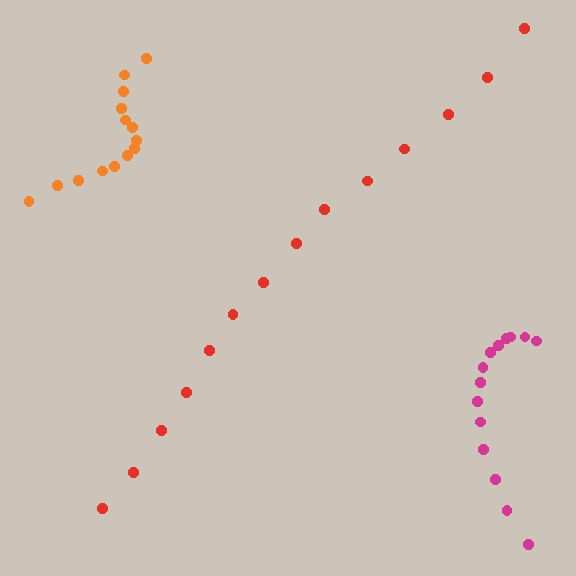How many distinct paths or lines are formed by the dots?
There are 3 distinct paths.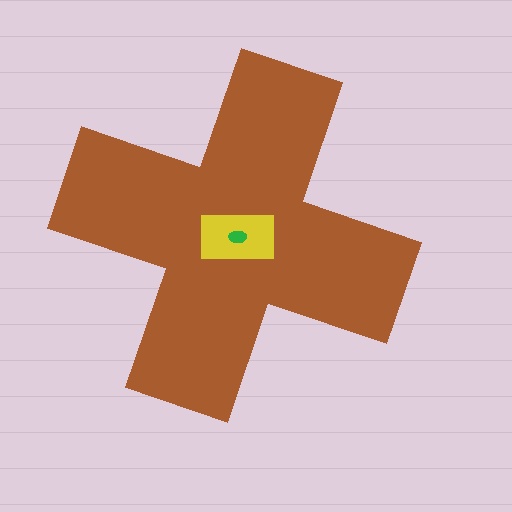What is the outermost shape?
The brown cross.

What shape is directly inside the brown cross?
The yellow rectangle.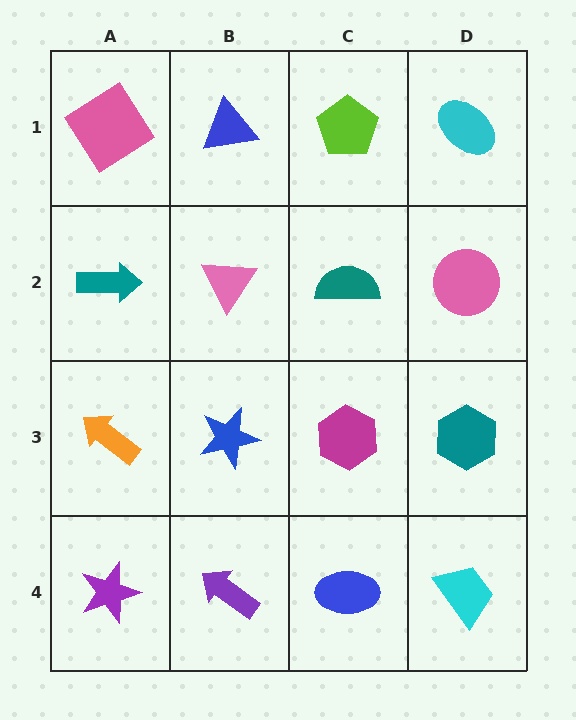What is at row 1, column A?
A pink diamond.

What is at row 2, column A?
A teal arrow.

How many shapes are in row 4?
4 shapes.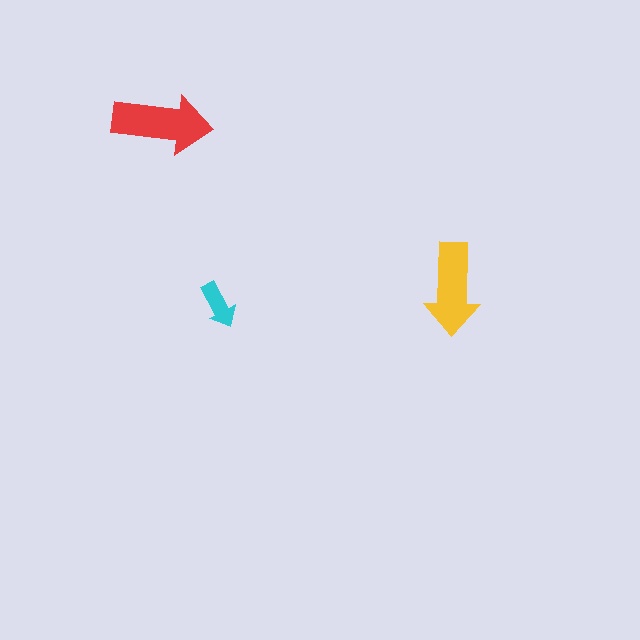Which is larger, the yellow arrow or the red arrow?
The red one.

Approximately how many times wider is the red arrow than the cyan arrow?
About 2 times wider.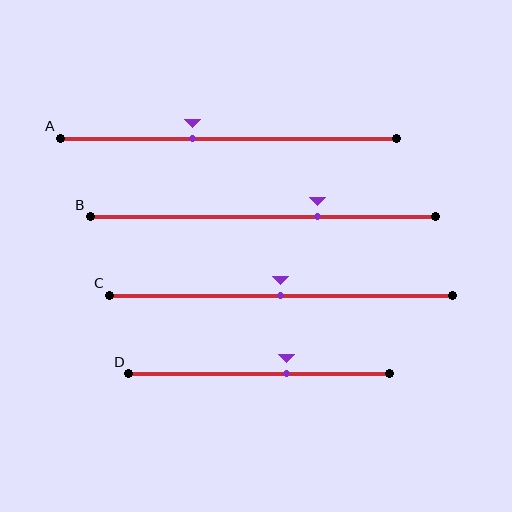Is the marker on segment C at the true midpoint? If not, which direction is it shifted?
Yes, the marker on segment C is at the true midpoint.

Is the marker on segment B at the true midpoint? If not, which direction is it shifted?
No, the marker on segment B is shifted to the right by about 16% of the segment length.